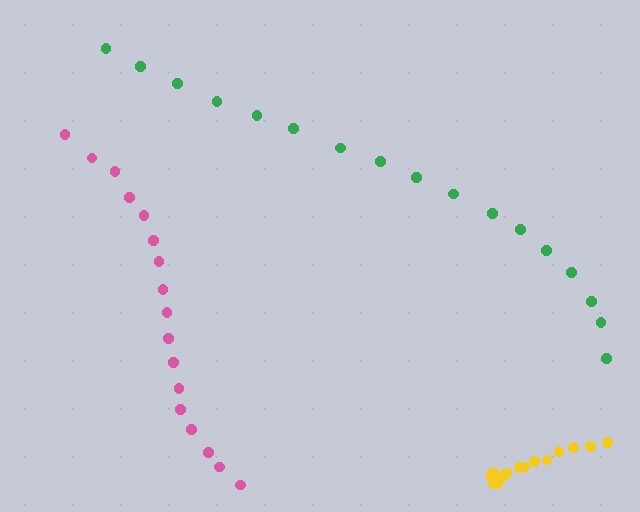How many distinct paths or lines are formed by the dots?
There are 3 distinct paths.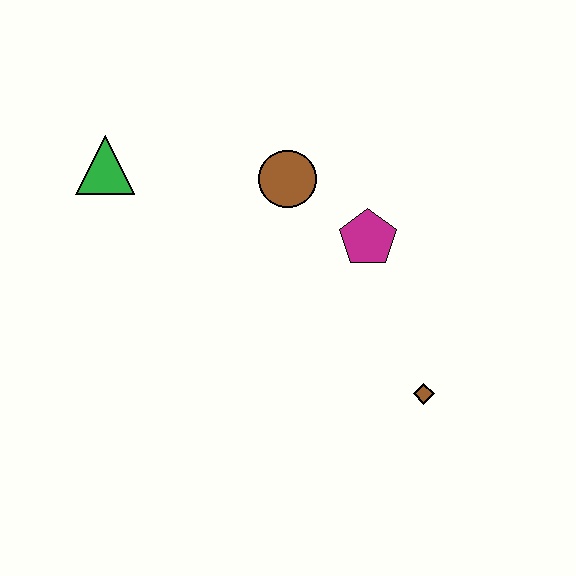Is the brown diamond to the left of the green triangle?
No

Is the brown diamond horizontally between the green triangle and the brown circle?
No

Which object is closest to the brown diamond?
The magenta pentagon is closest to the brown diamond.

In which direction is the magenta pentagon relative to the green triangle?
The magenta pentagon is to the right of the green triangle.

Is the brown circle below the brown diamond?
No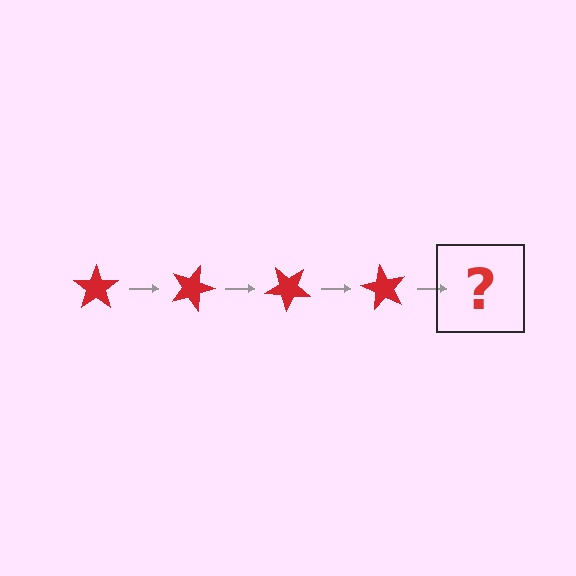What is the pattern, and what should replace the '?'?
The pattern is that the star rotates 20 degrees each step. The '?' should be a red star rotated 80 degrees.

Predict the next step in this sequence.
The next step is a red star rotated 80 degrees.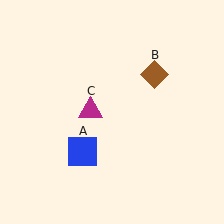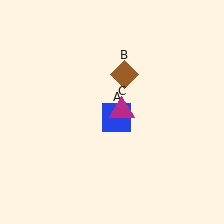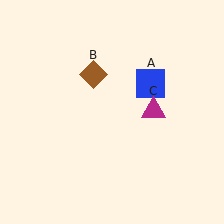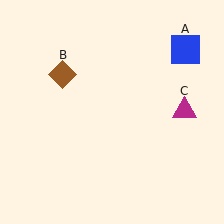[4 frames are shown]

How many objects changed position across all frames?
3 objects changed position: blue square (object A), brown diamond (object B), magenta triangle (object C).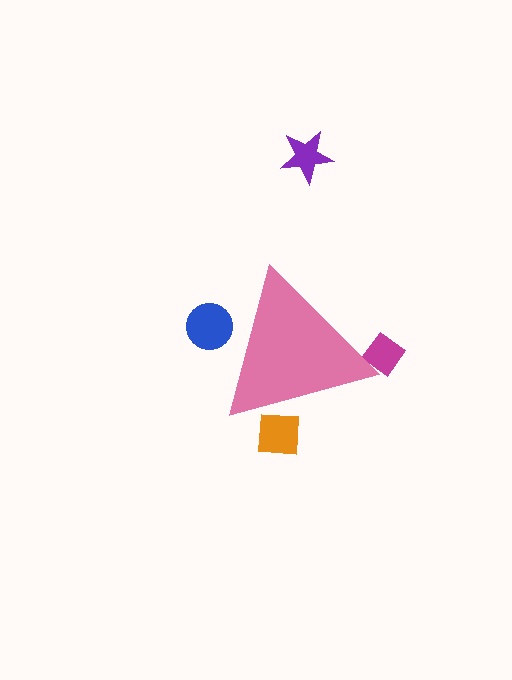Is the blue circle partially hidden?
Yes, the blue circle is partially hidden behind the pink triangle.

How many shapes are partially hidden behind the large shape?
3 shapes are partially hidden.